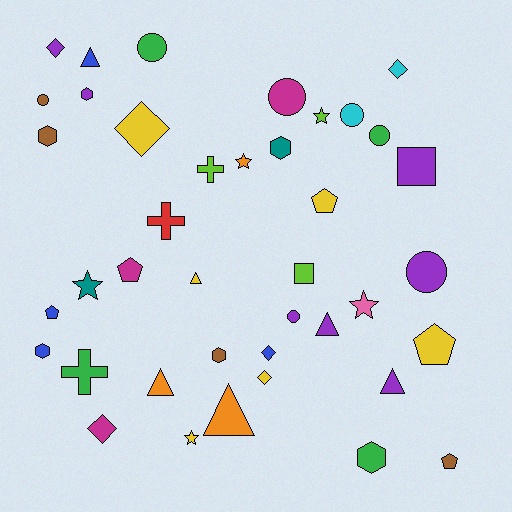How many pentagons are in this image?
There are 5 pentagons.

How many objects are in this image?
There are 40 objects.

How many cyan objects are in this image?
There are 2 cyan objects.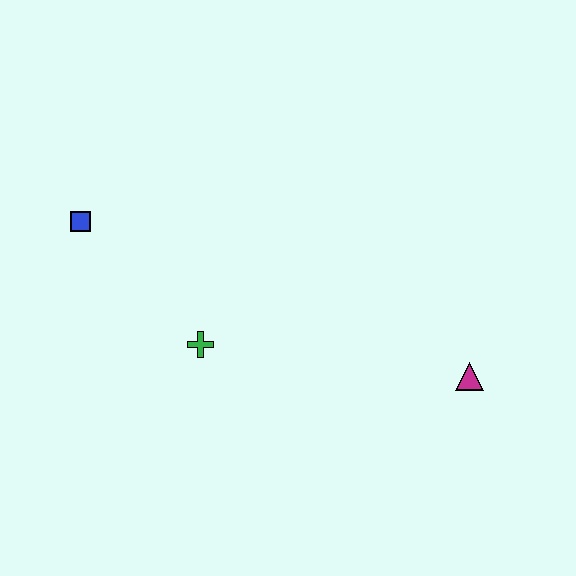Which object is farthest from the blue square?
The magenta triangle is farthest from the blue square.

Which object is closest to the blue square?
The green cross is closest to the blue square.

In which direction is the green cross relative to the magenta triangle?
The green cross is to the left of the magenta triangle.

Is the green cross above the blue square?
No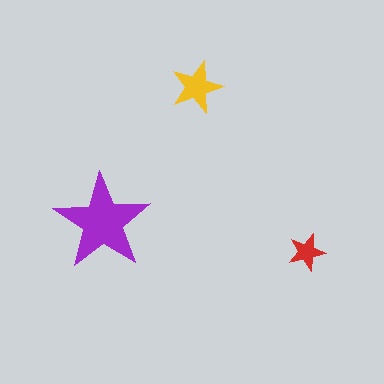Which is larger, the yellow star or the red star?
The yellow one.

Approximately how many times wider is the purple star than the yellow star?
About 2 times wider.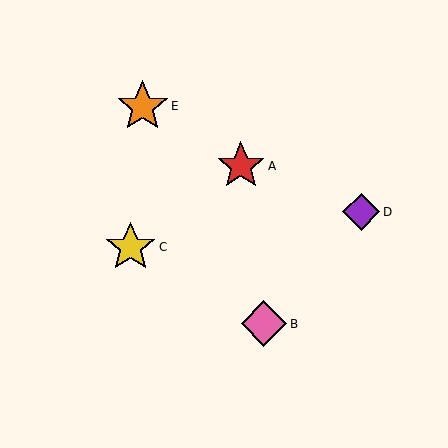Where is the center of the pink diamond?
The center of the pink diamond is at (264, 324).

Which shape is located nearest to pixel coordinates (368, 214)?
The purple diamond (labeled D) at (361, 212) is nearest to that location.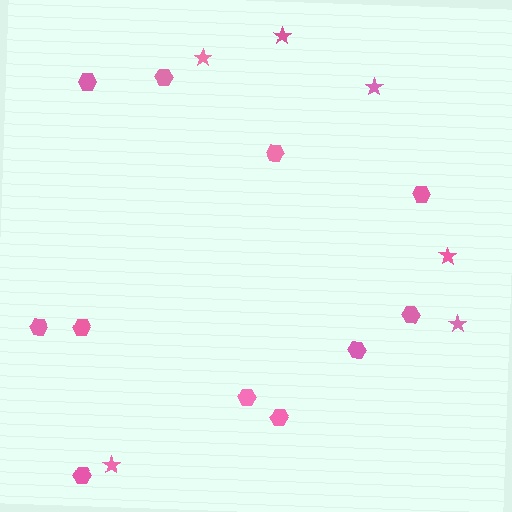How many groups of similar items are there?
There are 2 groups: one group of stars (6) and one group of hexagons (11).